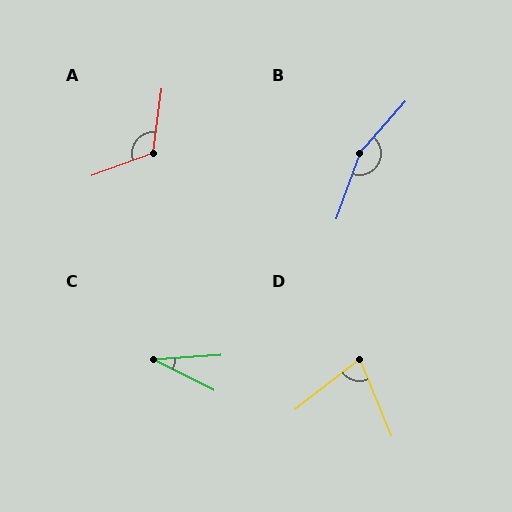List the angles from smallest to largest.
C (30°), D (74°), A (117°), B (158°).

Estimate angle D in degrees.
Approximately 74 degrees.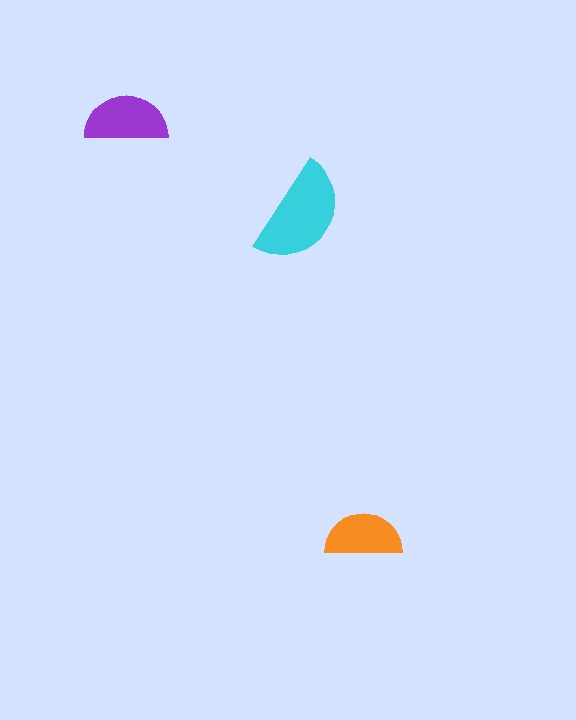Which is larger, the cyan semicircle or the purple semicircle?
The cyan one.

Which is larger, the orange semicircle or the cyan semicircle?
The cyan one.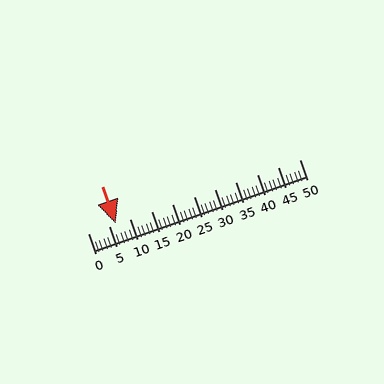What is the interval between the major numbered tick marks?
The major tick marks are spaced 5 units apart.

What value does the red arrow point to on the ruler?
The red arrow points to approximately 6.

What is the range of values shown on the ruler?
The ruler shows values from 0 to 50.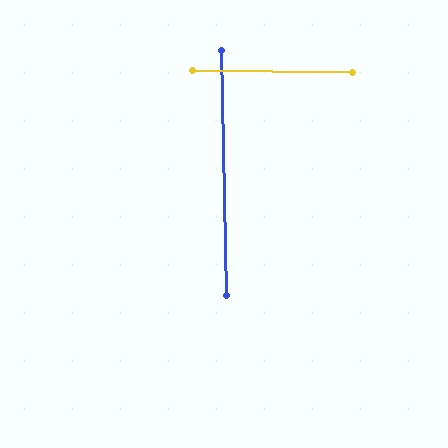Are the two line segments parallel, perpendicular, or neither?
Perpendicular — they meet at approximately 88°.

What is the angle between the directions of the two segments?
Approximately 88 degrees.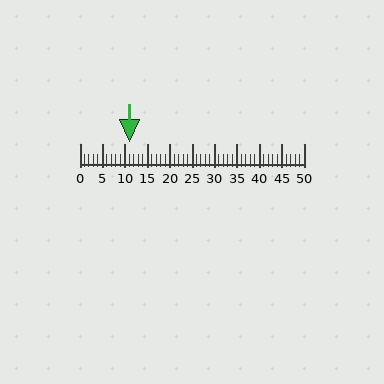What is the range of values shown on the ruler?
The ruler shows values from 0 to 50.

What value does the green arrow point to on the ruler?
The green arrow points to approximately 11.